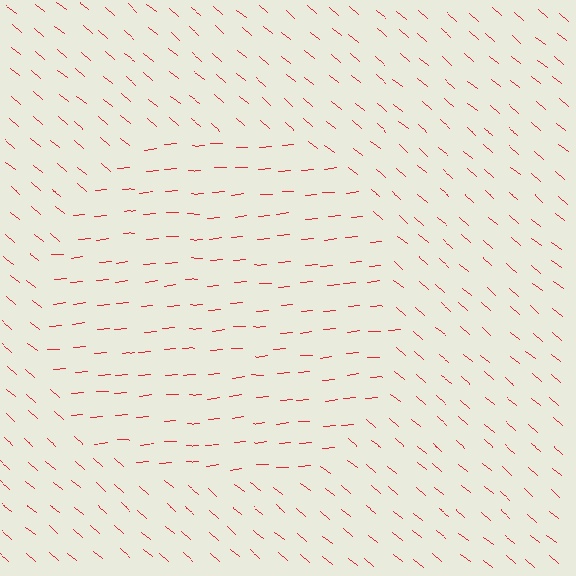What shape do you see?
I see a circle.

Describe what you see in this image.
The image is filled with small red line segments. A circle region in the image has lines oriented differently from the surrounding lines, creating a visible texture boundary.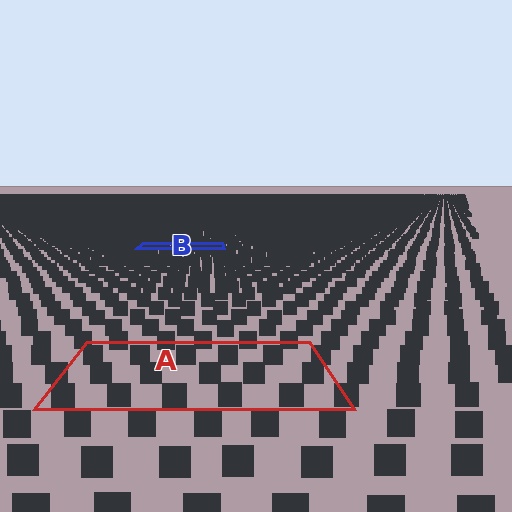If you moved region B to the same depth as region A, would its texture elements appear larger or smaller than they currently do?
They would appear larger. At a closer depth, the same texture elements are projected at a bigger on-screen size.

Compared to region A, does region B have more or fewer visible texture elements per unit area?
Region B has more texture elements per unit area — they are packed more densely because it is farther away.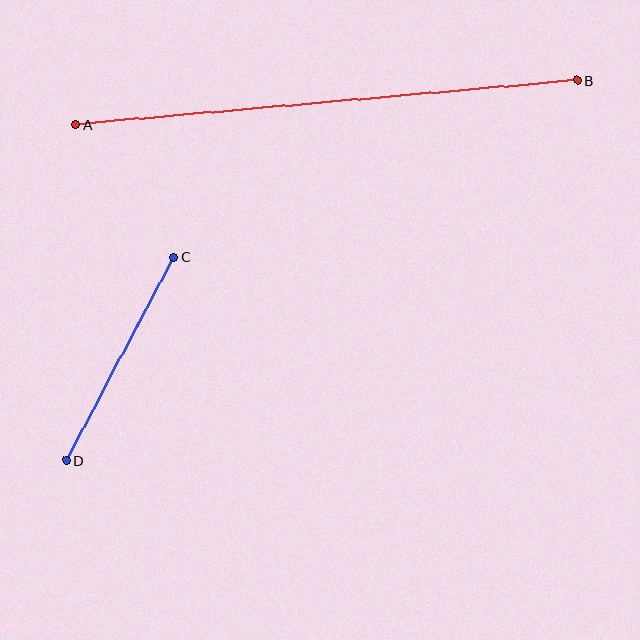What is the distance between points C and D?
The distance is approximately 229 pixels.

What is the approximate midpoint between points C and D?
The midpoint is at approximately (120, 359) pixels.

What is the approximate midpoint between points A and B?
The midpoint is at approximately (327, 103) pixels.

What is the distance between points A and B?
The distance is approximately 504 pixels.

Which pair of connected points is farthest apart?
Points A and B are farthest apart.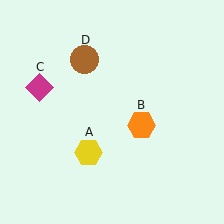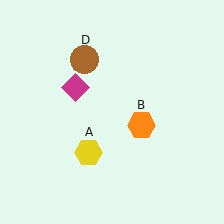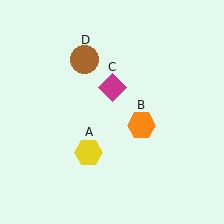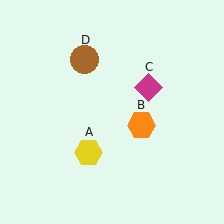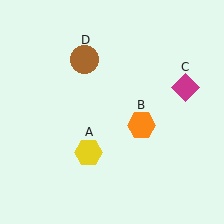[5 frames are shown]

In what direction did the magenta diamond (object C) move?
The magenta diamond (object C) moved right.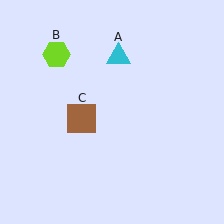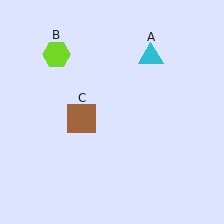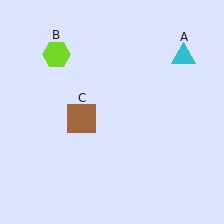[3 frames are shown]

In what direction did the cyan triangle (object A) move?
The cyan triangle (object A) moved right.